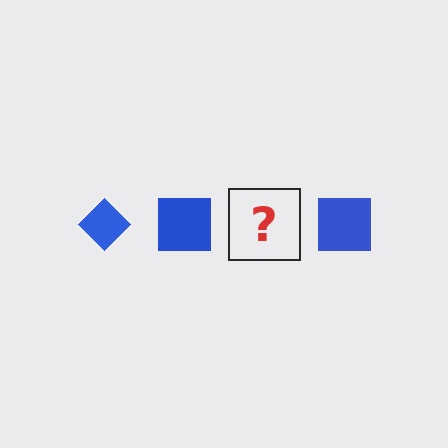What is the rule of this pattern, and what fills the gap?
The rule is that the pattern cycles through diamond, square shapes in blue. The gap should be filled with a blue diamond.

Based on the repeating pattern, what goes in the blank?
The blank should be a blue diamond.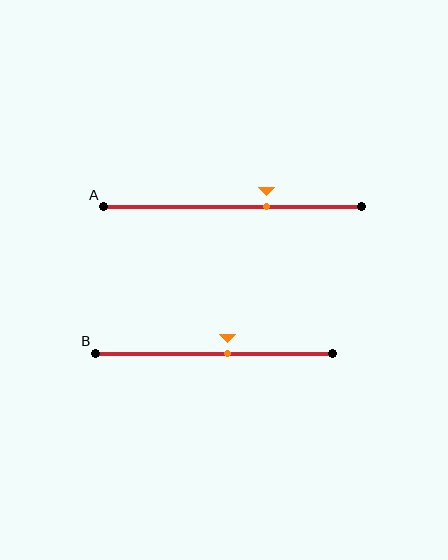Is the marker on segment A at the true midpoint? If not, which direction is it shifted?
No, the marker on segment A is shifted to the right by about 13% of the segment length.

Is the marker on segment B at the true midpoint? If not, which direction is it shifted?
No, the marker on segment B is shifted to the right by about 6% of the segment length.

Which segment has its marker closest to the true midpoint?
Segment B has its marker closest to the true midpoint.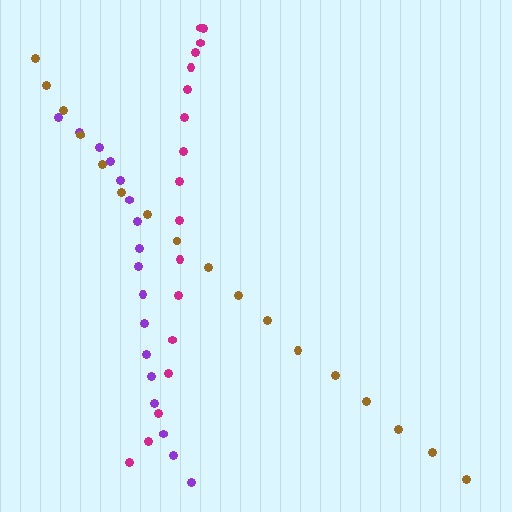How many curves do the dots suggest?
There are 3 distinct paths.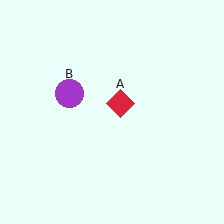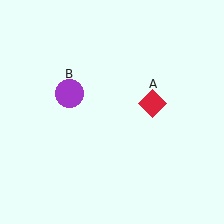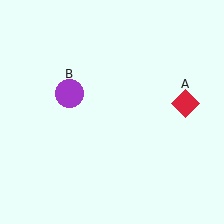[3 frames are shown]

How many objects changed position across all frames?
1 object changed position: red diamond (object A).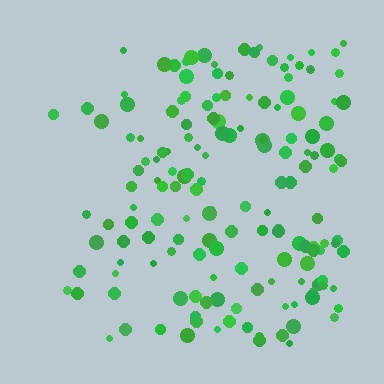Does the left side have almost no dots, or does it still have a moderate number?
Still a moderate number, just noticeably fewer than the right.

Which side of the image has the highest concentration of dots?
The right.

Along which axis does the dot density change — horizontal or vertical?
Horizontal.